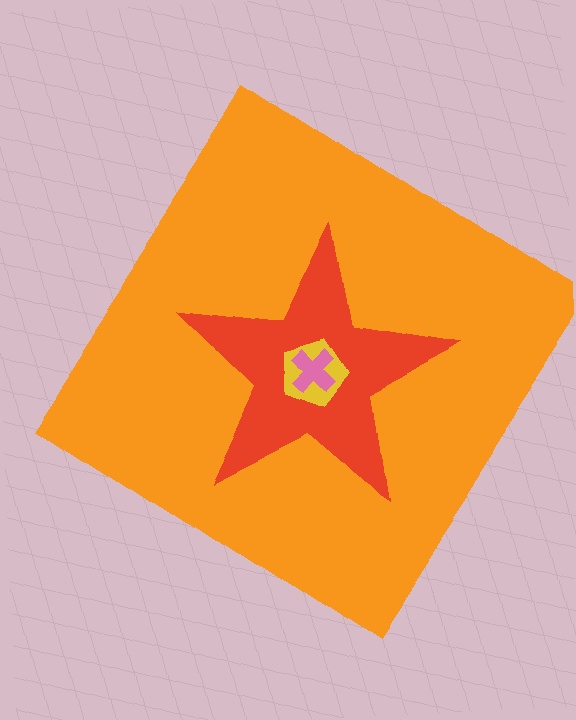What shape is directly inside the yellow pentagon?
The pink cross.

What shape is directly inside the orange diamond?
The red star.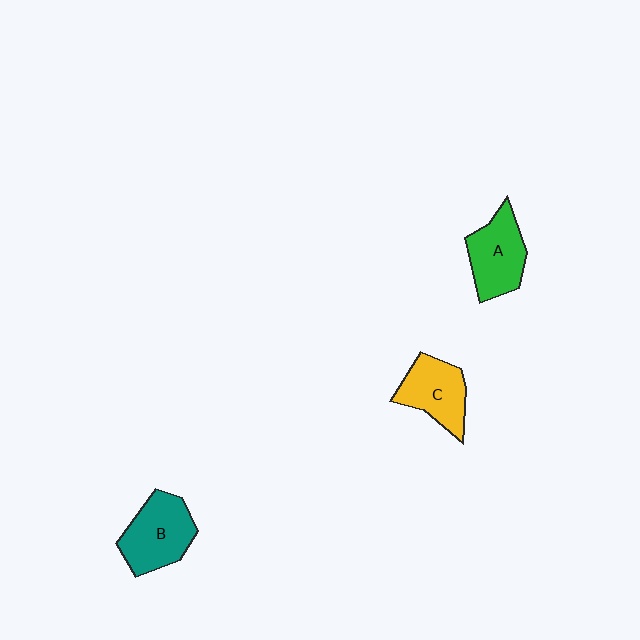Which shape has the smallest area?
Shape C (yellow).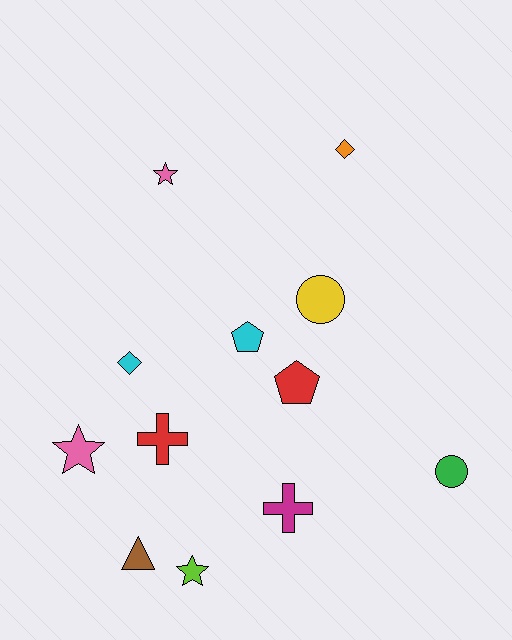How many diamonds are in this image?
There are 2 diamonds.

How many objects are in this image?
There are 12 objects.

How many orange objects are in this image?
There is 1 orange object.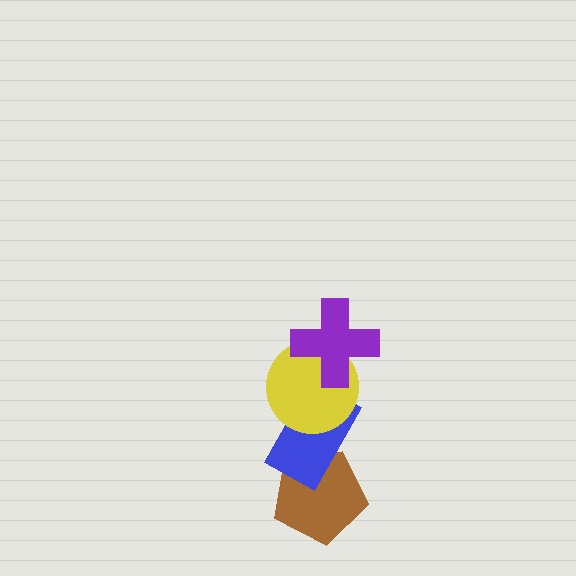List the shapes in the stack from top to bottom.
From top to bottom: the purple cross, the yellow circle, the blue rectangle, the brown pentagon.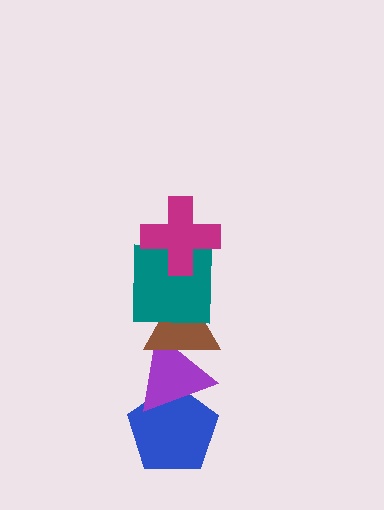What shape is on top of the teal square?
The magenta cross is on top of the teal square.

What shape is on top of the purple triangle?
The brown triangle is on top of the purple triangle.